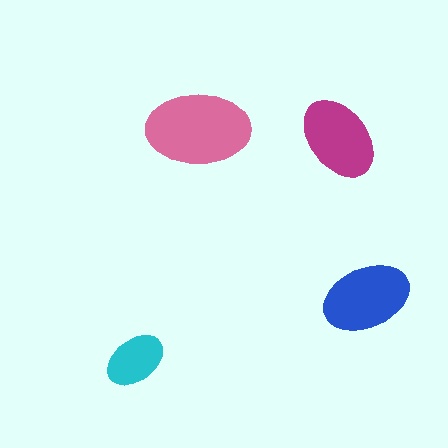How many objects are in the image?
There are 4 objects in the image.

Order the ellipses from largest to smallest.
the pink one, the blue one, the magenta one, the cyan one.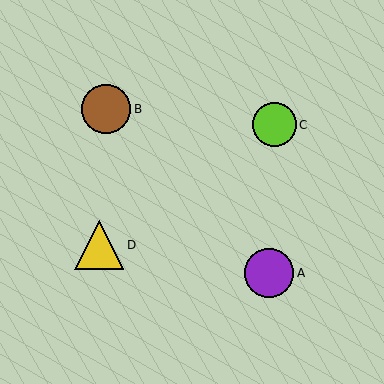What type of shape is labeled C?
Shape C is a lime circle.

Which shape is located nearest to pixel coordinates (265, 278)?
The purple circle (labeled A) at (269, 273) is nearest to that location.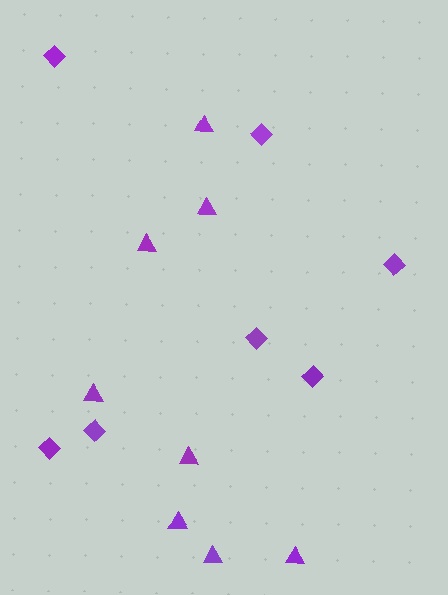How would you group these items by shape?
There are 2 groups: one group of triangles (8) and one group of diamonds (7).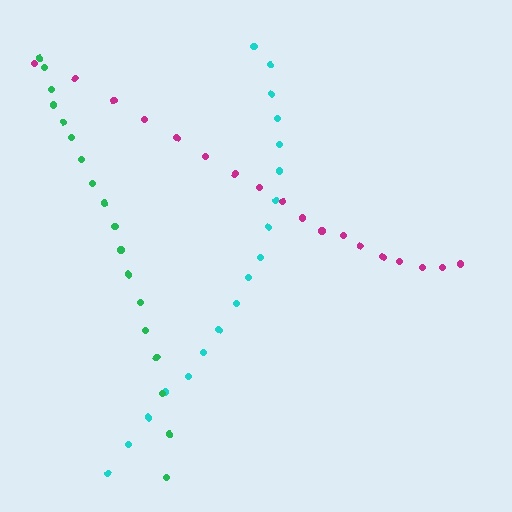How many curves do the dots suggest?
There are 3 distinct paths.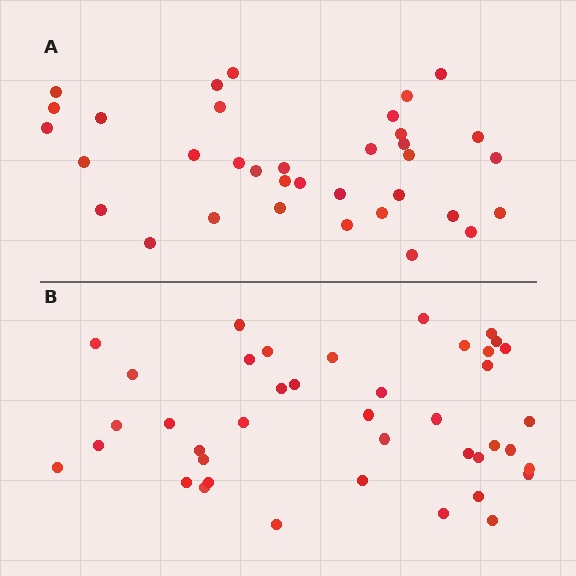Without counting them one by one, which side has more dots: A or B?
Region B (the bottom region) has more dots.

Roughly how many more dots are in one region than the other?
Region B has about 6 more dots than region A.